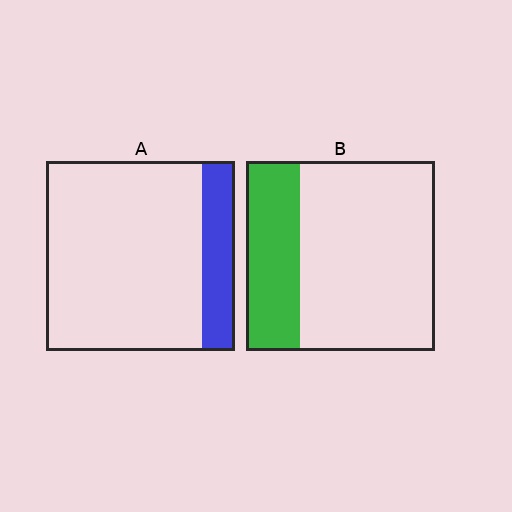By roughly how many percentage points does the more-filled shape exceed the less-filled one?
By roughly 10 percentage points (B over A).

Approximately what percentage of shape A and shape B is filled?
A is approximately 15% and B is approximately 30%.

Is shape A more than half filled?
No.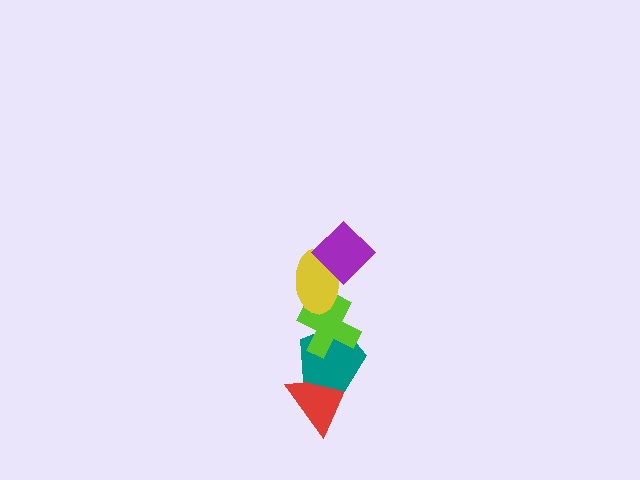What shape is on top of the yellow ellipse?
The purple diamond is on top of the yellow ellipse.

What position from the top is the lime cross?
The lime cross is 3rd from the top.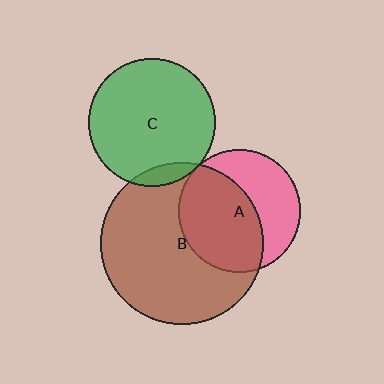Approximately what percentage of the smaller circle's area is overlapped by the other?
Approximately 5%.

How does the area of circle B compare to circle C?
Approximately 1.6 times.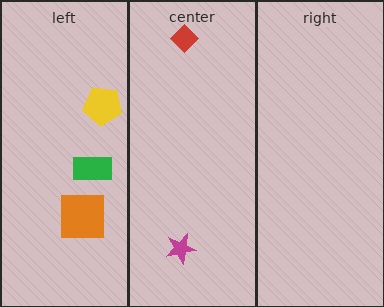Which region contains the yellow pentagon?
The left region.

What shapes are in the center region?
The red diamond, the magenta star.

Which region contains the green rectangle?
The left region.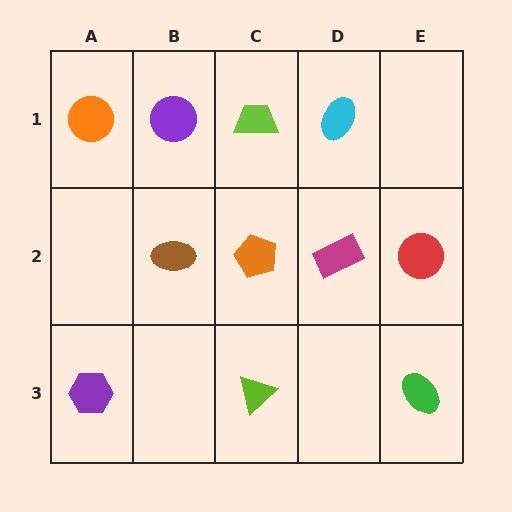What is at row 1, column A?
An orange circle.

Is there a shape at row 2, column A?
No, that cell is empty.